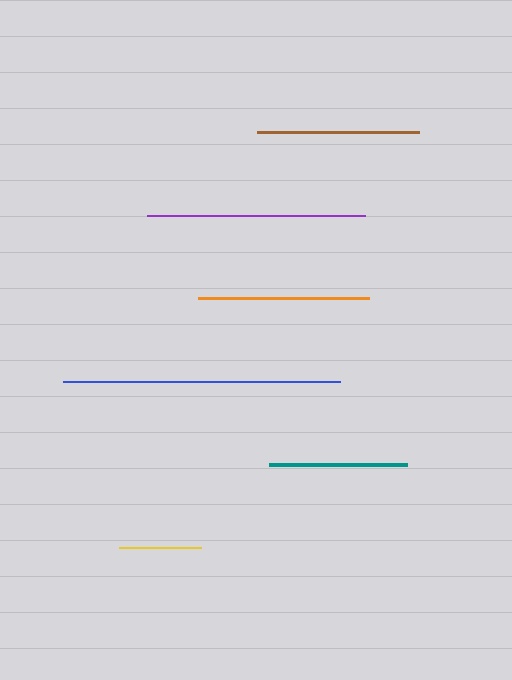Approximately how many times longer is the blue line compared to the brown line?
The blue line is approximately 1.7 times the length of the brown line.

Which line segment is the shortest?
The yellow line is the shortest at approximately 81 pixels.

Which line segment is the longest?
The blue line is the longest at approximately 278 pixels.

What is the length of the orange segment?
The orange segment is approximately 171 pixels long.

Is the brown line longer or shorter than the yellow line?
The brown line is longer than the yellow line.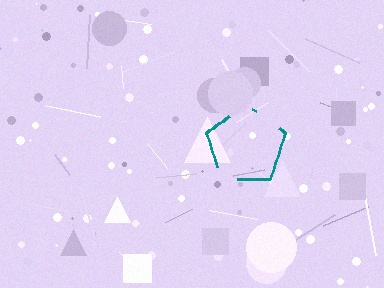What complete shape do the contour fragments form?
The contour fragments form a pentagon.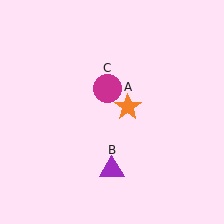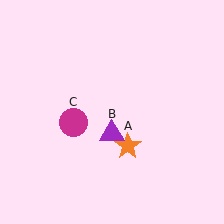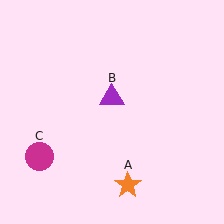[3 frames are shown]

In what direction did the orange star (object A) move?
The orange star (object A) moved down.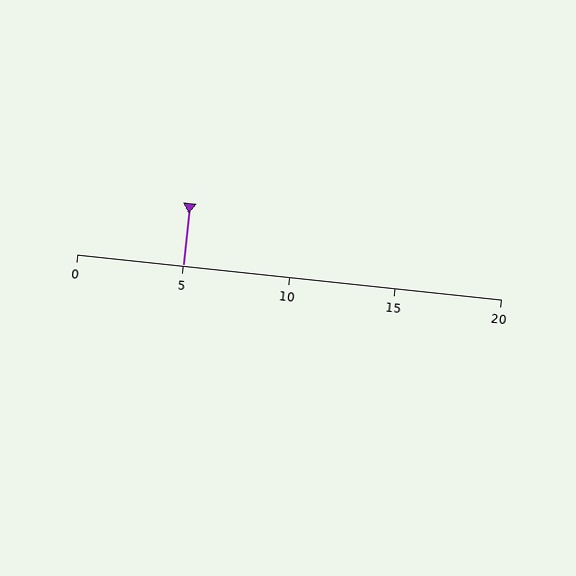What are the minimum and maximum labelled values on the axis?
The axis runs from 0 to 20.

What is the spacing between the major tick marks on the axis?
The major ticks are spaced 5 apart.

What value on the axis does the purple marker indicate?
The marker indicates approximately 5.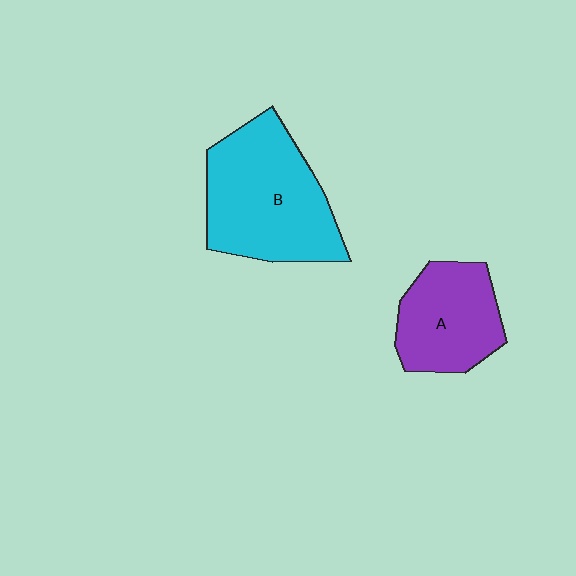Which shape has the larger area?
Shape B (cyan).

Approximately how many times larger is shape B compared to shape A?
Approximately 1.5 times.